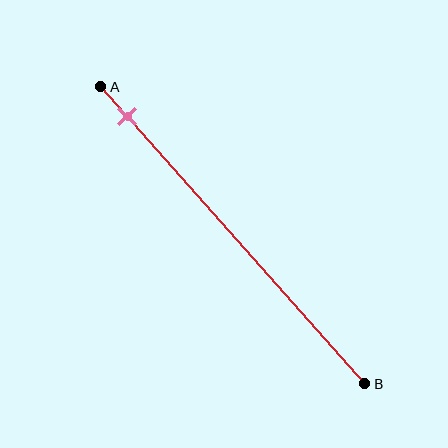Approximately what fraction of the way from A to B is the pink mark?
The pink mark is approximately 10% of the way from A to B.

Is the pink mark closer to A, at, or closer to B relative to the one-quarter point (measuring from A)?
The pink mark is closer to point A than the one-quarter point of segment AB.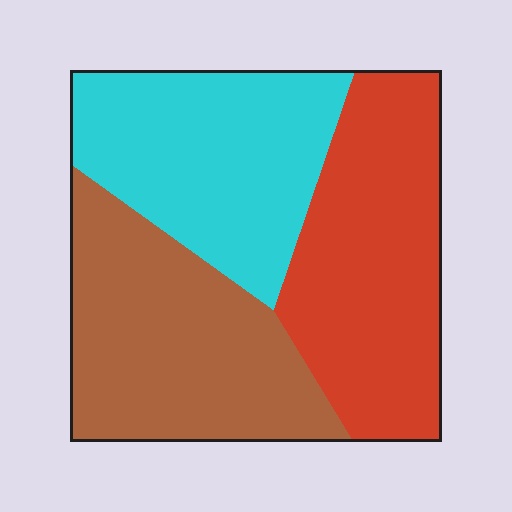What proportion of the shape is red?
Red takes up about one third (1/3) of the shape.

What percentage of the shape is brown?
Brown takes up about one third (1/3) of the shape.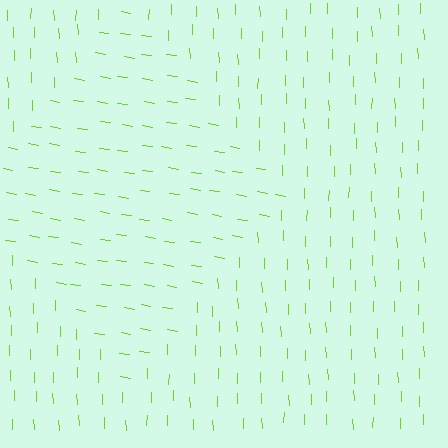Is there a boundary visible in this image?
Yes, there is a texture boundary formed by a change in line orientation.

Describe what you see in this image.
The image is filled with small lime line segments. A diamond region in the image has lines oriented differently from the surrounding lines, creating a visible texture boundary.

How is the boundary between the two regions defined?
The boundary is defined purely by a change in line orientation (approximately 80 degrees difference). All lines are the same color and thickness.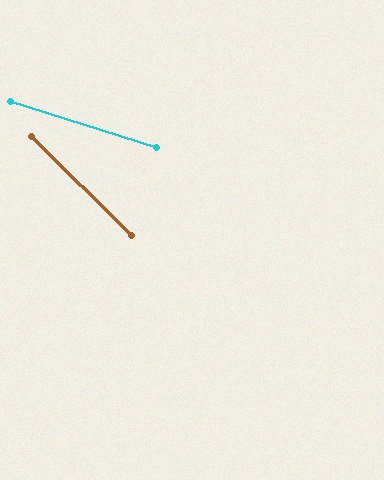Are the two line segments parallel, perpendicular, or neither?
Neither parallel nor perpendicular — they differ by about 27°.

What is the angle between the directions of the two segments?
Approximately 27 degrees.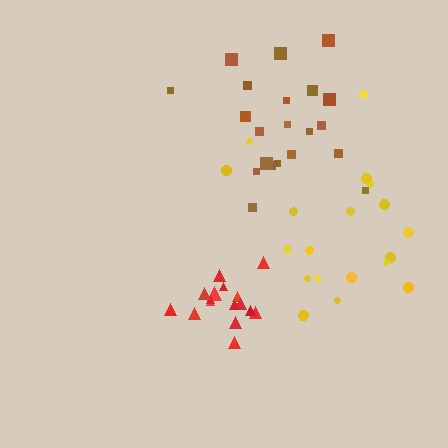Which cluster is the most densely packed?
Red.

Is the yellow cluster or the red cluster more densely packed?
Red.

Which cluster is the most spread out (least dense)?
Yellow.